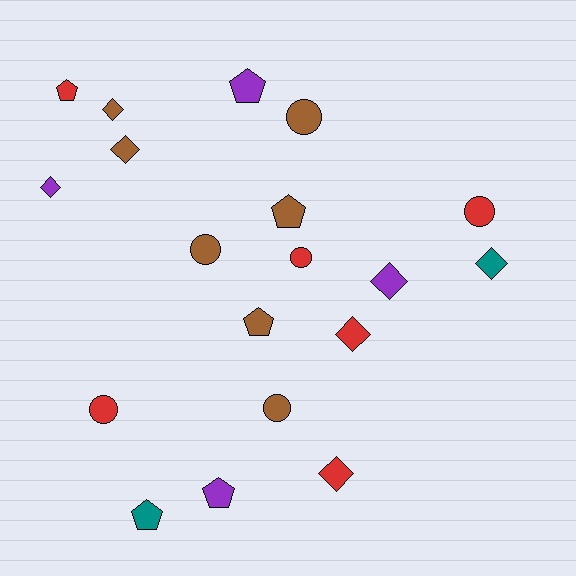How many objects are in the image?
There are 19 objects.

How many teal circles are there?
There are no teal circles.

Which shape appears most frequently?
Diamond, with 7 objects.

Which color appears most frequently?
Brown, with 7 objects.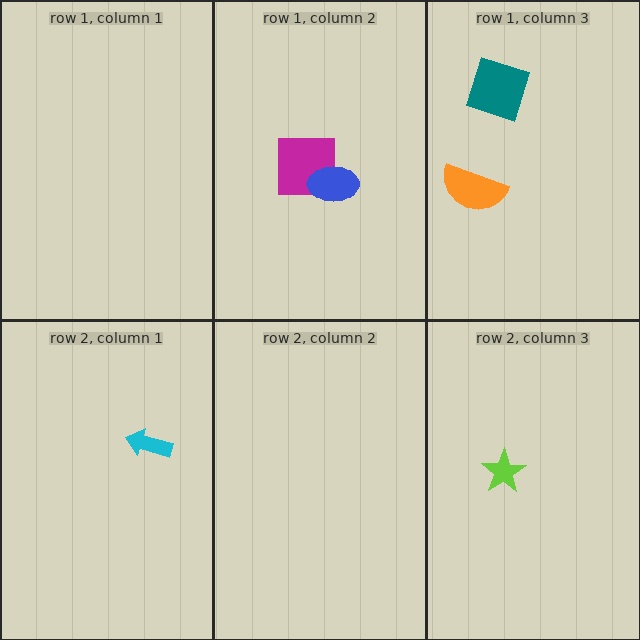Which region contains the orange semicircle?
The row 1, column 3 region.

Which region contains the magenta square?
The row 1, column 2 region.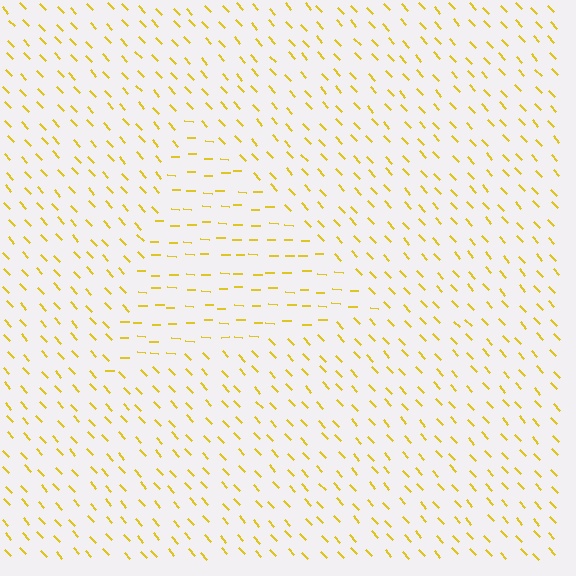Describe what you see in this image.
The image is filled with small yellow line segments. A triangle region in the image has lines oriented differently from the surrounding lines, creating a visible texture boundary.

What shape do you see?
I see a triangle.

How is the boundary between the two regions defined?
The boundary is defined purely by a change in line orientation (approximately 45 degrees difference). All lines are the same color and thickness.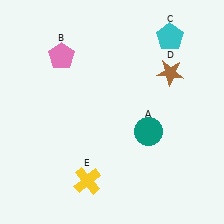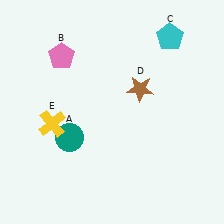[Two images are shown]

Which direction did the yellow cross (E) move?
The yellow cross (E) moved up.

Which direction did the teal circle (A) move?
The teal circle (A) moved left.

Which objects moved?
The objects that moved are: the teal circle (A), the brown star (D), the yellow cross (E).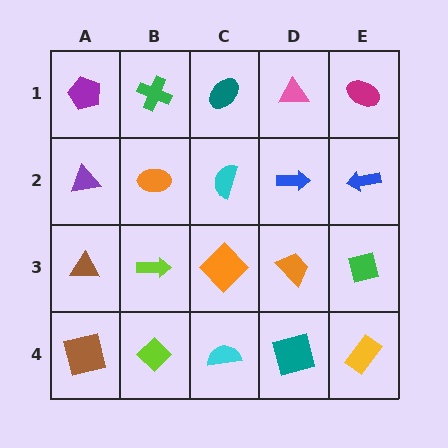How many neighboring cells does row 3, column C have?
4.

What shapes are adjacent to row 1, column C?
A cyan semicircle (row 2, column C), a green cross (row 1, column B), a pink triangle (row 1, column D).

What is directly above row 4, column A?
A brown triangle.